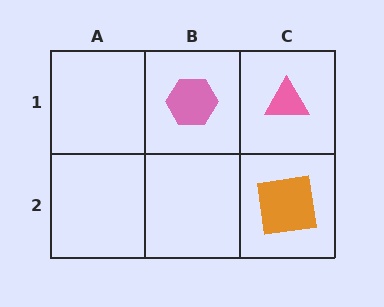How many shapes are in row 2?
1 shape.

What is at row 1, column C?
A pink triangle.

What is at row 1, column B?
A pink hexagon.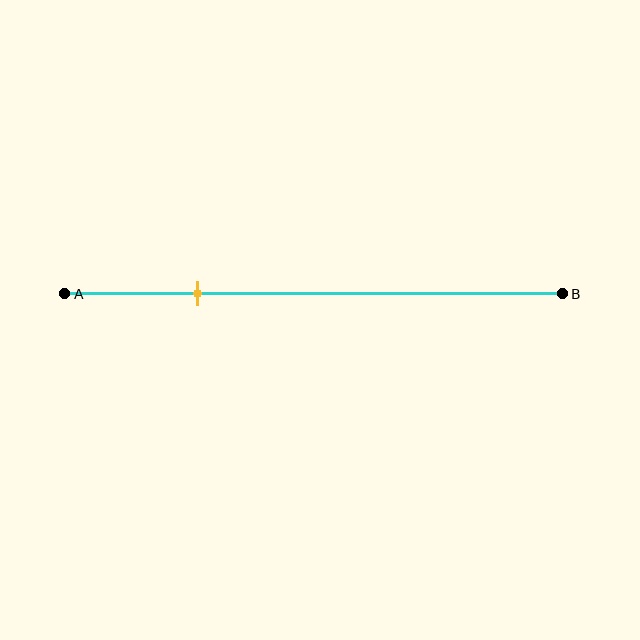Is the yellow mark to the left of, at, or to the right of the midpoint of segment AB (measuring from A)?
The yellow mark is to the left of the midpoint of segment AB.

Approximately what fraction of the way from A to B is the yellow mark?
The yellow mark is approximately 25% of the way from A to B.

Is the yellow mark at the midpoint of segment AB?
No, the mark is at about 25% from A, not at the 50% midpoint.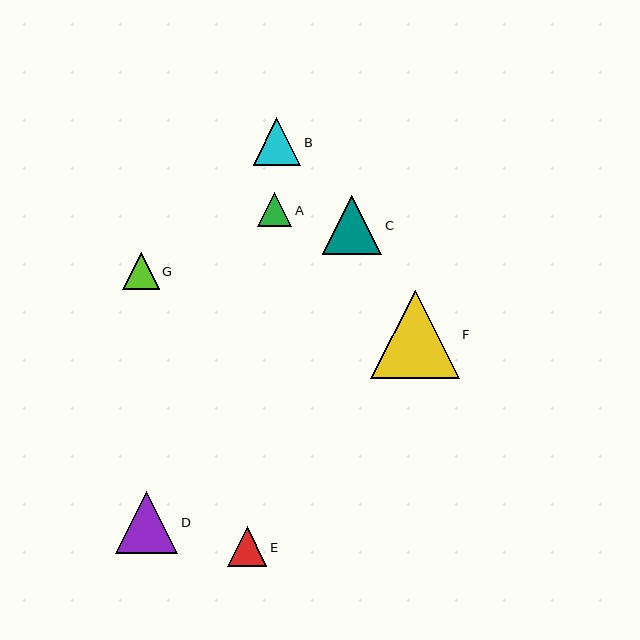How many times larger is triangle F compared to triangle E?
Triangle F is approximately 2.2 times the size of triangle E.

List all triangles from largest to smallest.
From largest to smallest: F, D, C, B, E, G, A.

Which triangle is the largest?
Triangle F is the largest with a size of approximately 88 pixels.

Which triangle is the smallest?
Triangle A is the smallest with a size of approximately 34 pixels.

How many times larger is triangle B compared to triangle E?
Triangle B is approximately 1.2 times the size of triangle E.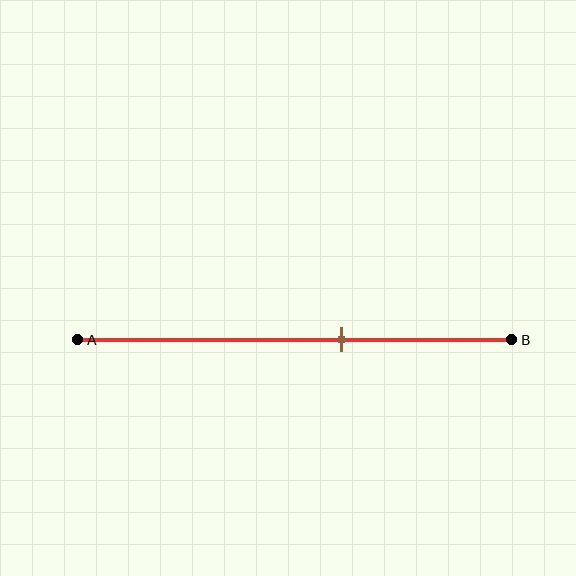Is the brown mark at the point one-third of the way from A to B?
No, the mark is at about 60% from A, not at the 33% one-third point.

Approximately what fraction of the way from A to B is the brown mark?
The brown mark is approximately 60% of the way from A to B.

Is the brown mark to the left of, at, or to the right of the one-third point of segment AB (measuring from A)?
The brown mark is to the right of the one-third point of segment AB.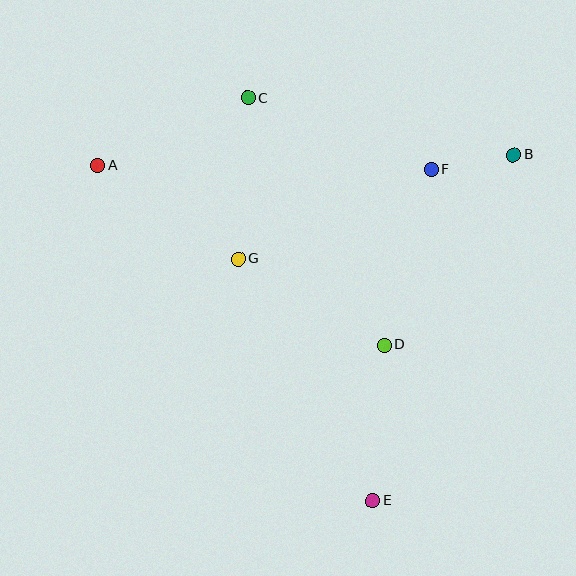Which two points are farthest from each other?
Points A and E are farthest from each other.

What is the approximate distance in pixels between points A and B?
The distance between A and B is approximately 416 pixels.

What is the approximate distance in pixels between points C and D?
The distance between C and D is approximately 282 pixels.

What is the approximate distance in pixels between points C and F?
The distance between C and F is approximately 197 pixels.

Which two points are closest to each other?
Points B and F are closest to each other.